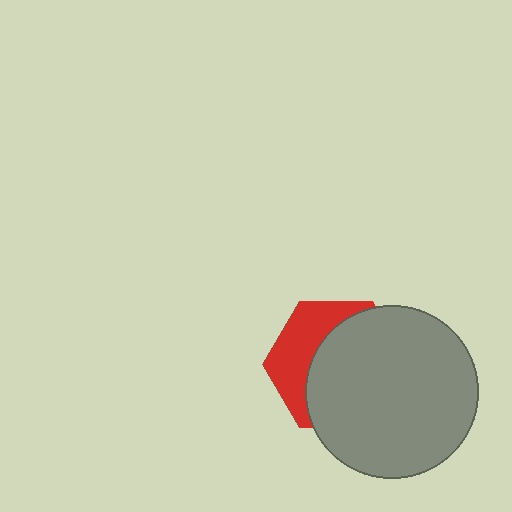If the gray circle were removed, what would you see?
You would see the complete red hexagon.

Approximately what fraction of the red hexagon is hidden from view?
Roughly 64% of the red hexagon is hidden behind the gray circle.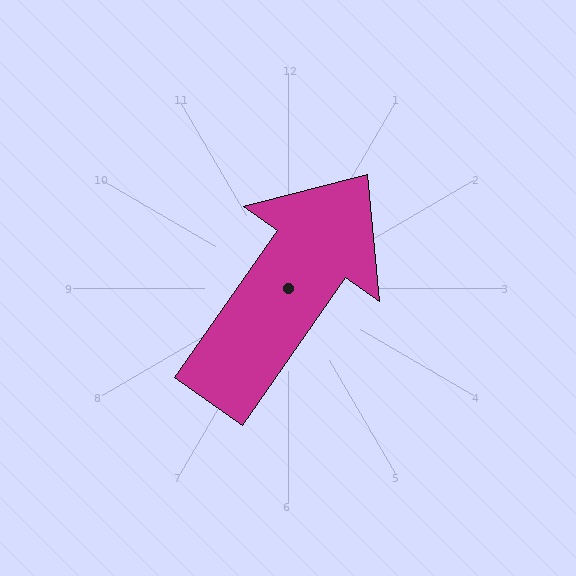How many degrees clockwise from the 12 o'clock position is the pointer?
Approximately 35 degrees.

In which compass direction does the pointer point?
Northeast.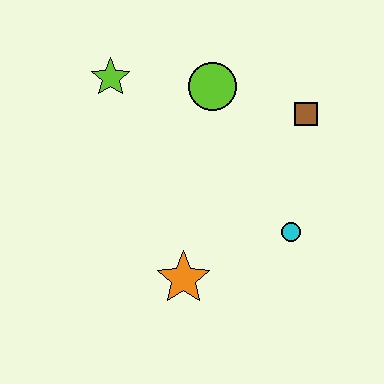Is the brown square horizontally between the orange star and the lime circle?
No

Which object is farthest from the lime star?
The cyan circle is farthest from the lime star.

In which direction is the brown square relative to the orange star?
The brown square is above the orange star.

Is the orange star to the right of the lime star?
Yes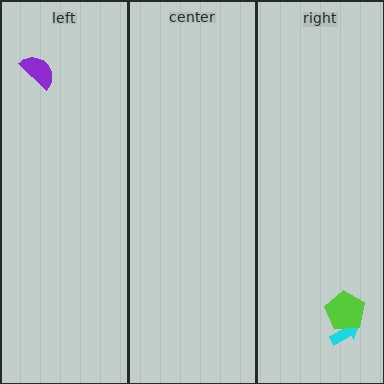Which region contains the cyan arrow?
The right region.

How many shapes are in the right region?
2.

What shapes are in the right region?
The cyan arrow, the lime pentagon.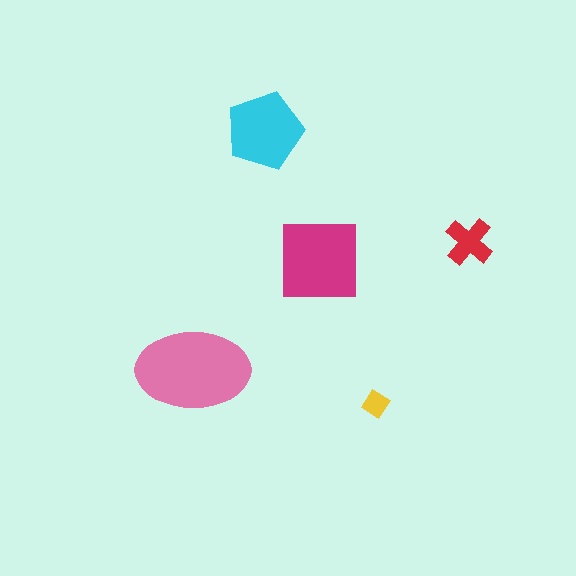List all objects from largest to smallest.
The pink ellipse, the magenta square, the cyan pentagon, the red cross, the yellow diamond.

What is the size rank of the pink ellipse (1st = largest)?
1st.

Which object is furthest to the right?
The red cross is rightmost.